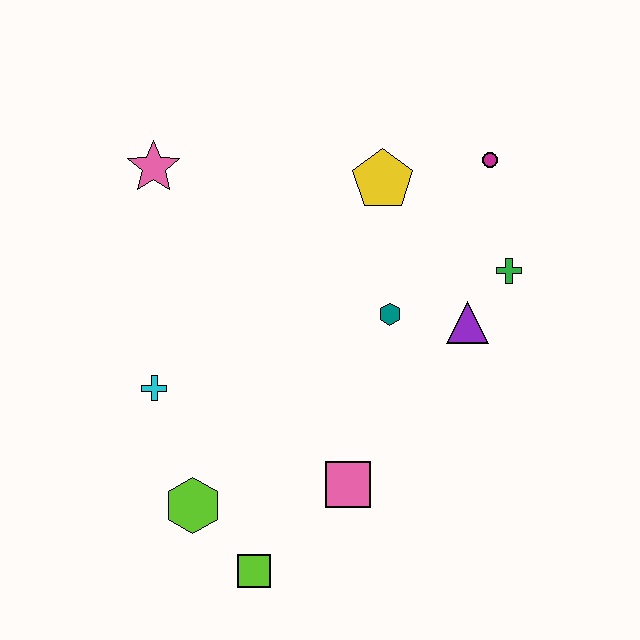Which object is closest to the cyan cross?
The lime hexagon is closest to the cyan cross.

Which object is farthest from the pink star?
The lime square is farthest from the pink star.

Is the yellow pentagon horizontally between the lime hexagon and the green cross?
Yes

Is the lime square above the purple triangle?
No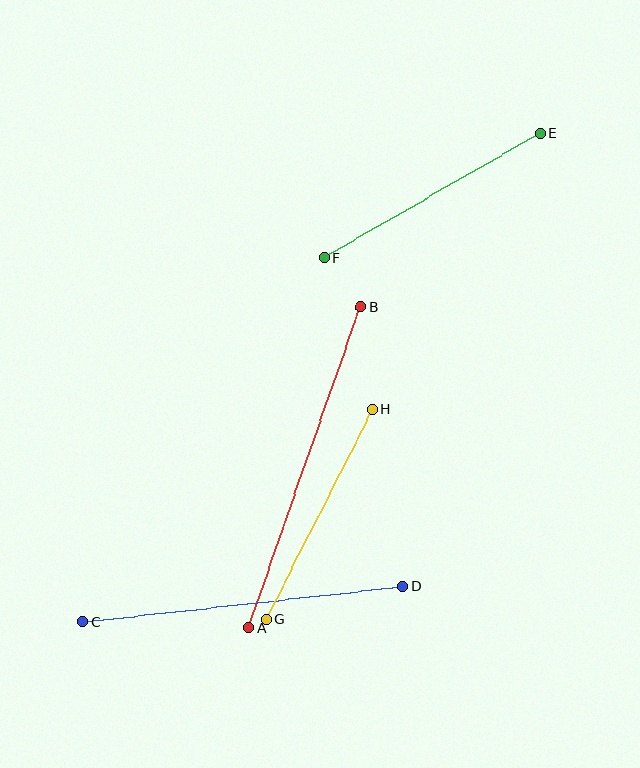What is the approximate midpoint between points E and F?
The midpoint is at approximately (432, 195) pixels.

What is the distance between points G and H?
The distance is approximately 235 pixels.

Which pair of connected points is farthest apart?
Points A and B are farthest apart.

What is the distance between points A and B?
The distance is approximately 339 pixels.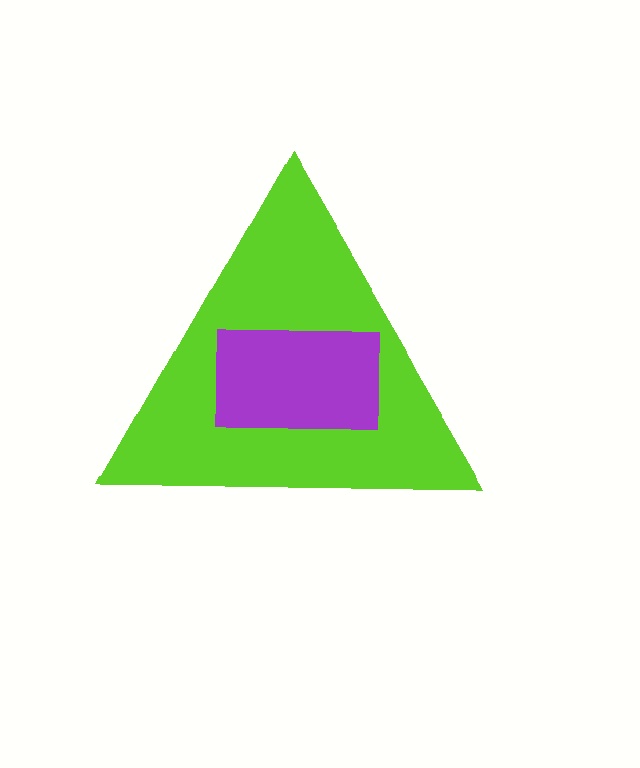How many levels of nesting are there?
2.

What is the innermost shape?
The purple rectangle.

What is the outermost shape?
The lime triangle.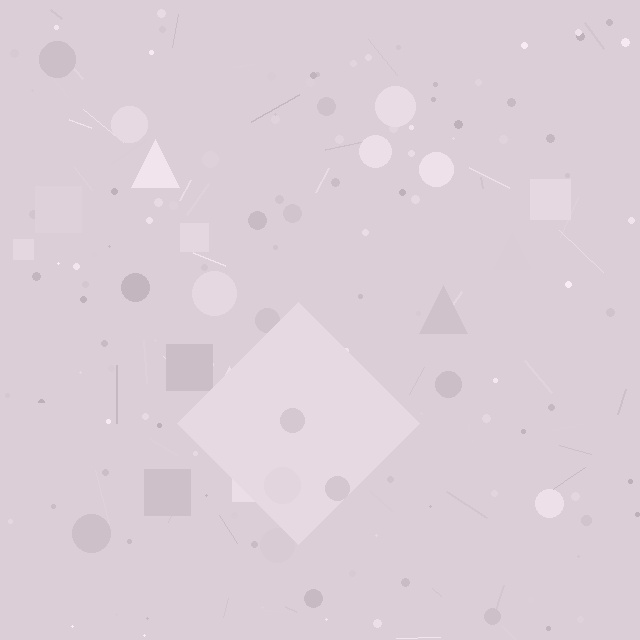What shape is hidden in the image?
A diamond is hidden in the image.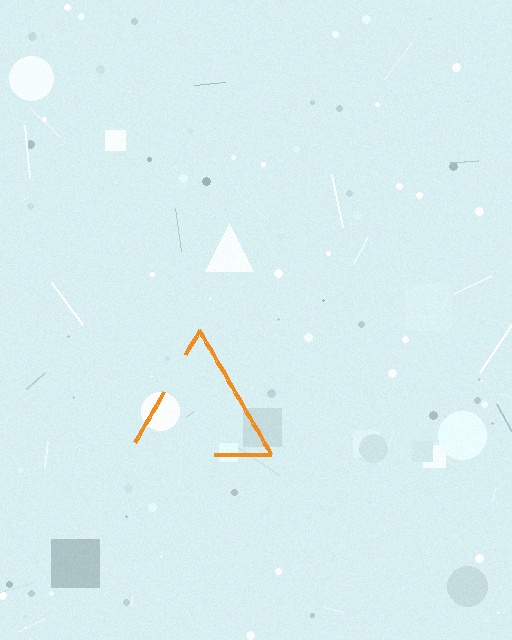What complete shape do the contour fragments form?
The contour fragments form a triangle.